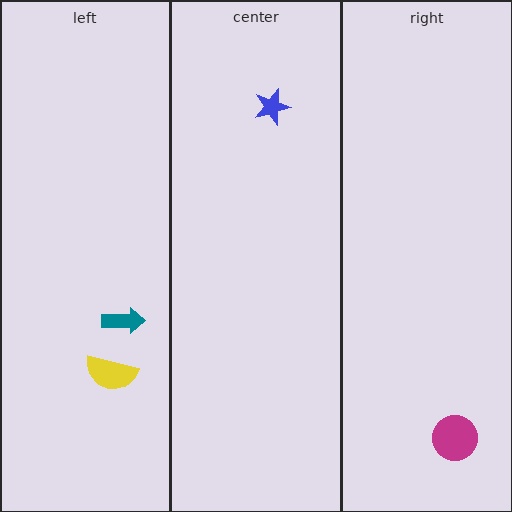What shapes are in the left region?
The teal arrow, the yellow semicircle.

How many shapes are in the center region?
1.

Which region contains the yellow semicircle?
The left region.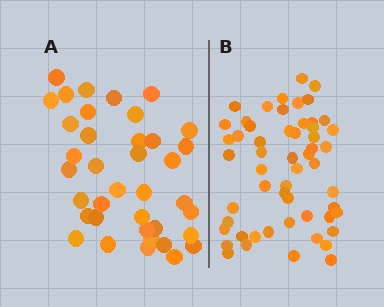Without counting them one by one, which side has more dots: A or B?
Region B (the right region) has more dots.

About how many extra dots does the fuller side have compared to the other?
Region B has approximately 15 more dots than region A.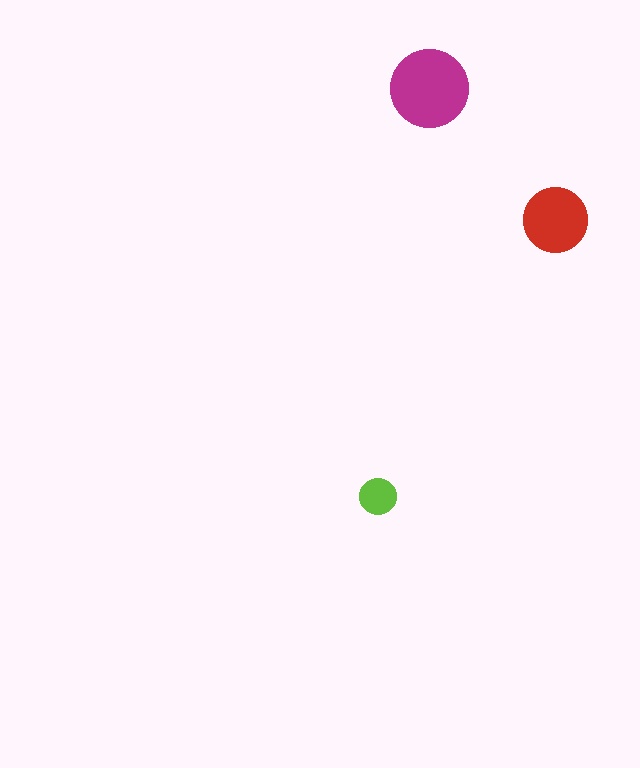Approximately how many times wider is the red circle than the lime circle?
About 2 times wider.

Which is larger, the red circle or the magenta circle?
The magenta one.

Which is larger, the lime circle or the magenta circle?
The magenta one.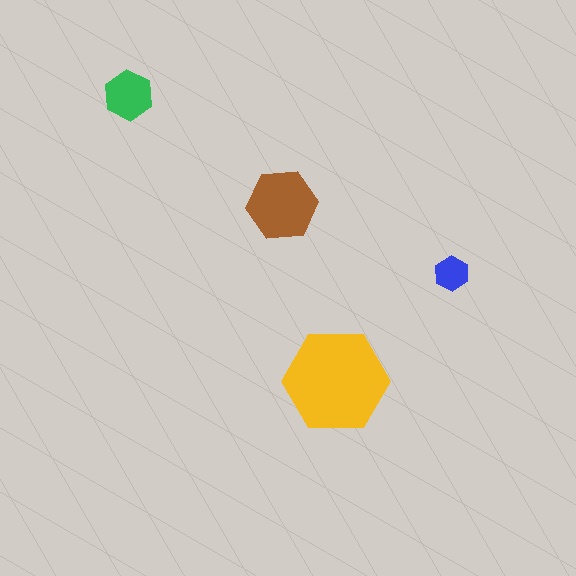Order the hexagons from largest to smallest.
the yellow one, the brown one, the green one, the blue one.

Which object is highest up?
The green hexagon is topmost.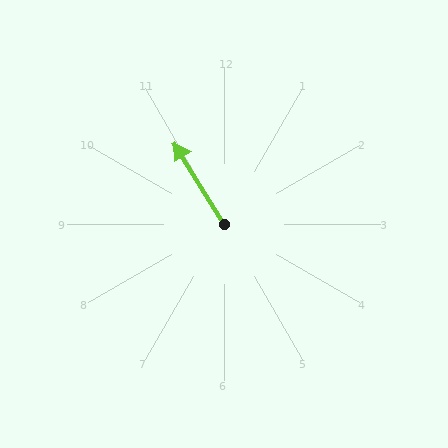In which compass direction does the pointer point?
Northwest.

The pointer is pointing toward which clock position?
Roughly 11 o'clock.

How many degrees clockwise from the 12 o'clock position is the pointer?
Approximately 329 degrees.